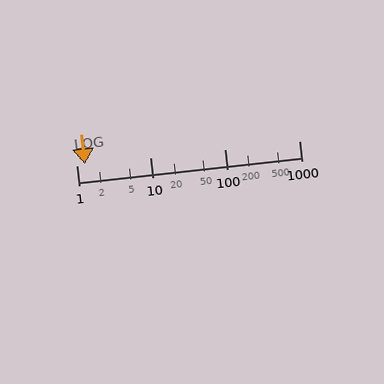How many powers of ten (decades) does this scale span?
The scale spans 3 decades, from 1 to 1000.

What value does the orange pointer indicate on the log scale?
The pointer indicates approximately 1.3.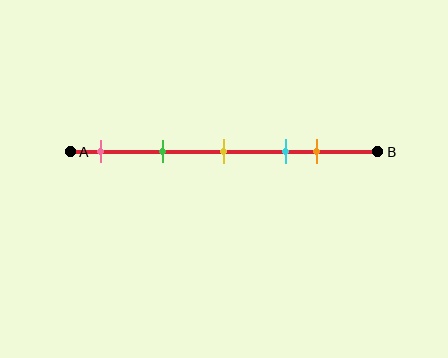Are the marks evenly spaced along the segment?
No, the marks are not evenly spaced.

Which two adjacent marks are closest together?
The cyan and orange marks are the closest adjacent pair.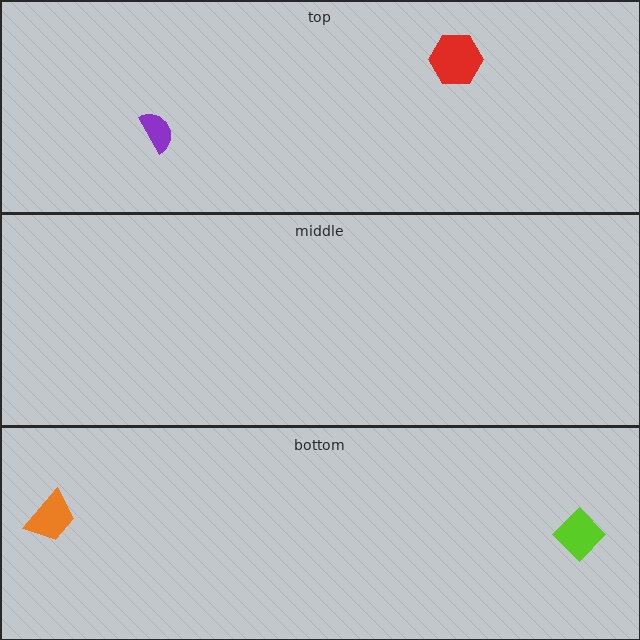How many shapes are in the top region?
2.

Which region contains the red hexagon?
The top region.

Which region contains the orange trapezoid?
The bottom region.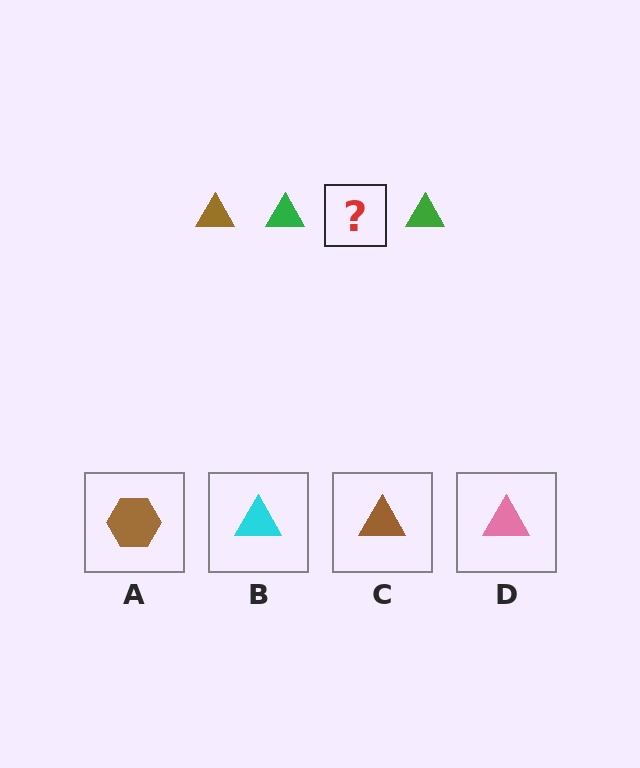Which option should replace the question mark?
Option C.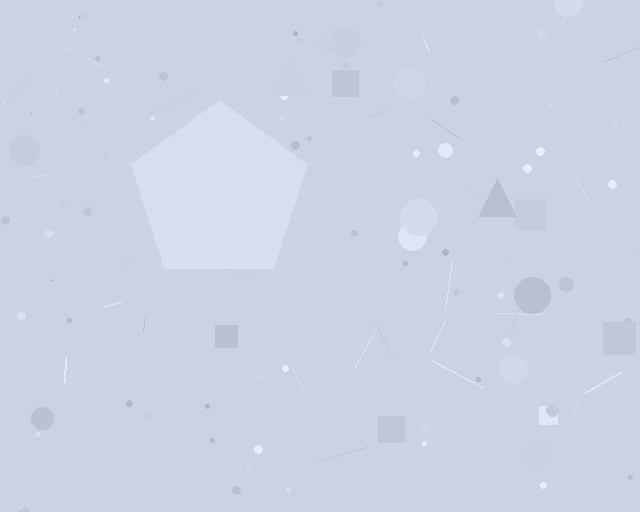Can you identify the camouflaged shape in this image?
The camouflaged shape is a pentagon.